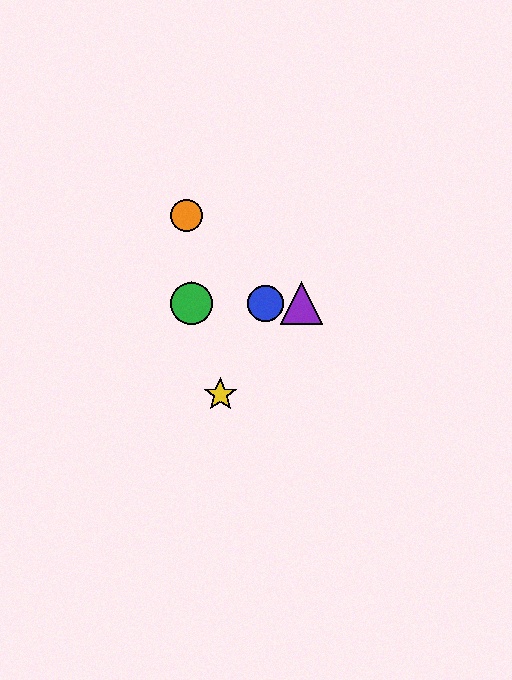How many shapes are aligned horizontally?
4 shapes (the red star, the blue circle, the green circle, the purple triangle) are aligned horizontally.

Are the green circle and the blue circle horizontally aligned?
Yes, both are at y≈303.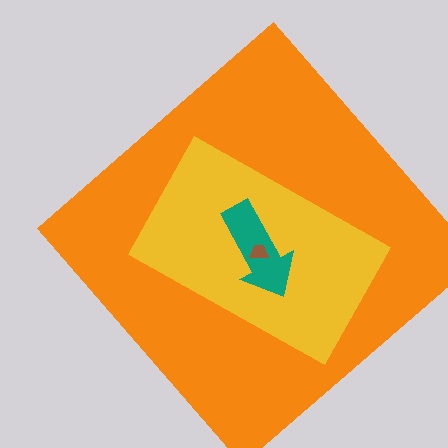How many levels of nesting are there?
4.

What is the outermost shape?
The orange diamond.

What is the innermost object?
The brown trapezoid.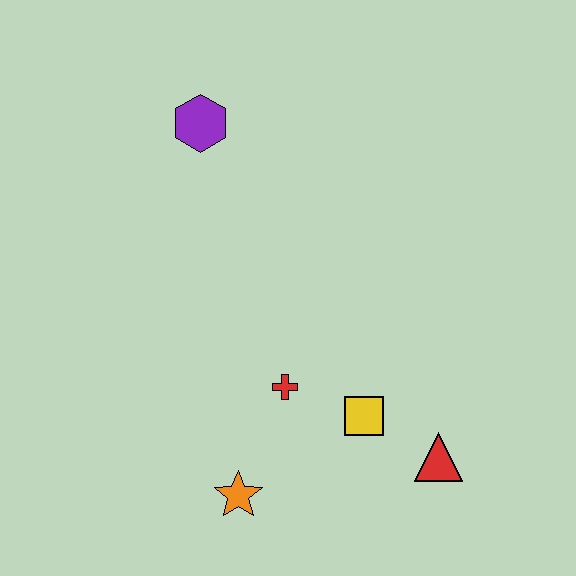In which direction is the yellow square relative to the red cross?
The yellow square is to the right of the red cross.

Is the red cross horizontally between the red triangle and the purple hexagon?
Yes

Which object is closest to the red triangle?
The yellow square is closest to the red triangle.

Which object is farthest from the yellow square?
The purple hexagon is farthest from the yellow square.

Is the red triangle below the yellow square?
Yes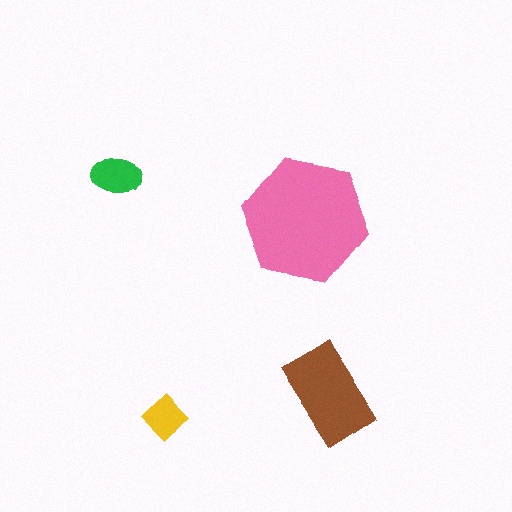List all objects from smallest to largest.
The yellow diamond, the green ellipse, the brown rectangle, the pink hexagon.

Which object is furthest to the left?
The green ellipse is leftmost.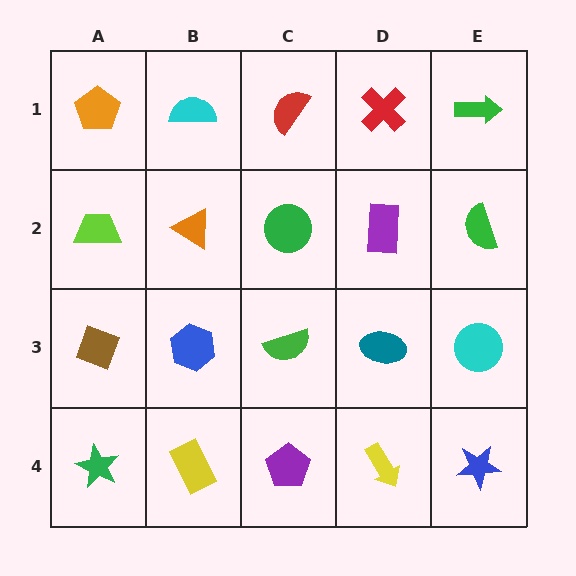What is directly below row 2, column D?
A teal ellipse.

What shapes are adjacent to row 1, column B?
An orange triangle (row 2, column B), an orange pentagon (row 1, column A), a red semicircle (row 1, column C).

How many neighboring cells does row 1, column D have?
3.